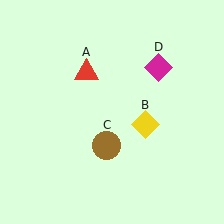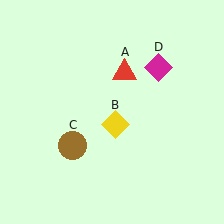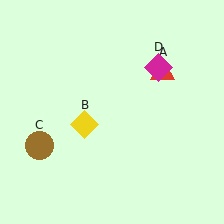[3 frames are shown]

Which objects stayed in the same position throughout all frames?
Magenta diamond (object D) remained stationary.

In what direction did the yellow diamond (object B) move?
The yellow diamond (object B) moved left.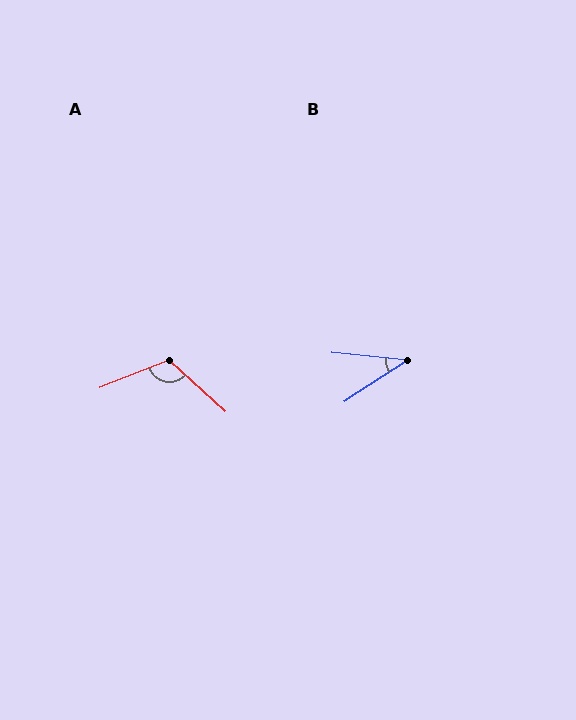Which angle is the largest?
A, at approximately 116 degrees.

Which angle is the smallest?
B, at approximately 39 degrees.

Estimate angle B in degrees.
Approximately 39 degrees.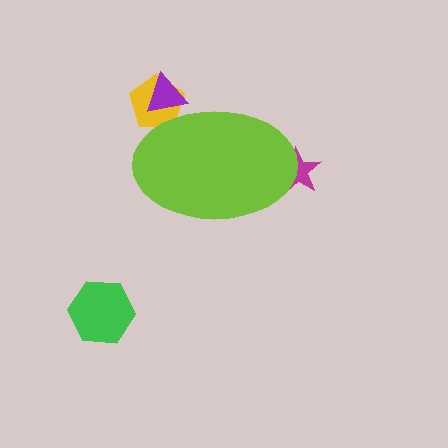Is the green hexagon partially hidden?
No, the green hexagon is fully visible.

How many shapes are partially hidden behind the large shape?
3 shapes are partially hidden.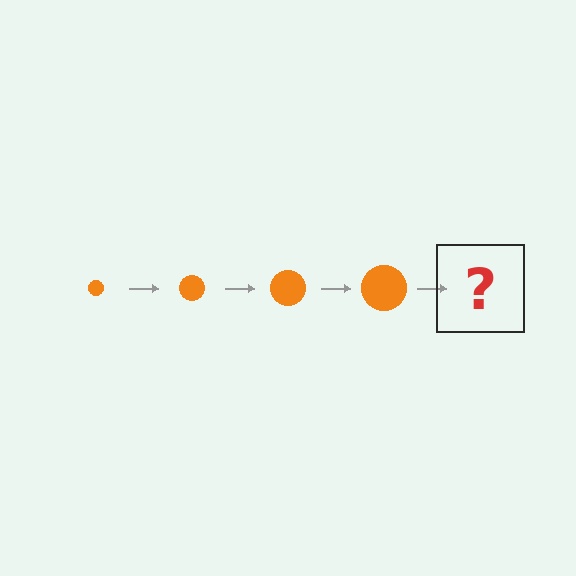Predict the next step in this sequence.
The next step is an orange circle, larger than the previous one.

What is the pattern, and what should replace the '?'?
The pattern is that the circle gets progressively larger each step. The '?' should be an orange circle, larger than the previous one.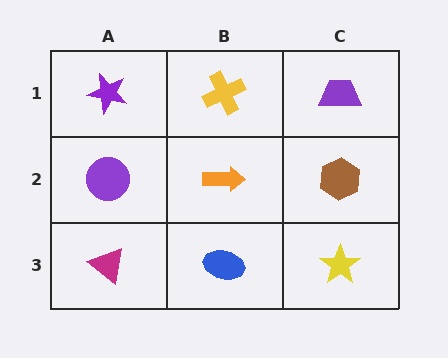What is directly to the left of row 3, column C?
A blue ellipse.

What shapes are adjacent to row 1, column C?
A brown hexagon (row 2, column C), a yellow cross (row 1, column B).